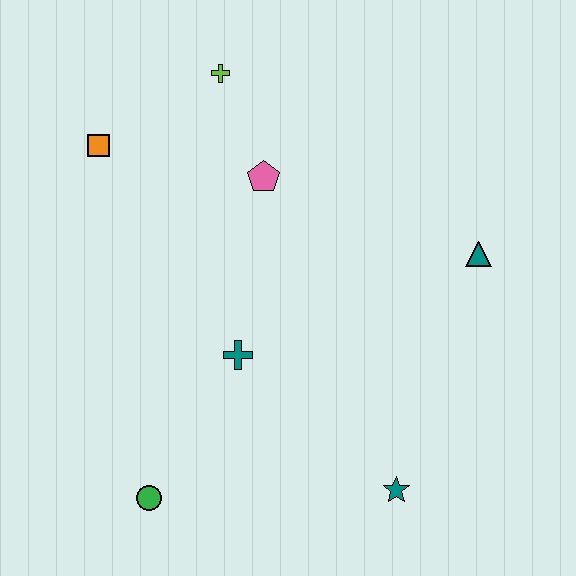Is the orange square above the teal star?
Yes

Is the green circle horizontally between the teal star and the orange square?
Yes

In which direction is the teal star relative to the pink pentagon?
The teal star is below the pink pentagon.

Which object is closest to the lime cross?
The pink pentagon is closest to the lime cross.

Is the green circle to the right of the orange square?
Yes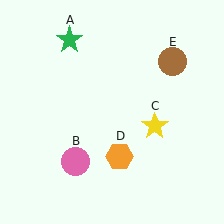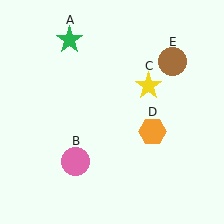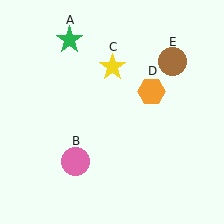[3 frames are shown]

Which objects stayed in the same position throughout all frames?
Green star (object A) and pink circle (object B) and brown circle (object E) remained stationary.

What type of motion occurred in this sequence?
The yellow star (object C), orange hexagon (object D) rotated counterclockwise around the center of the scene.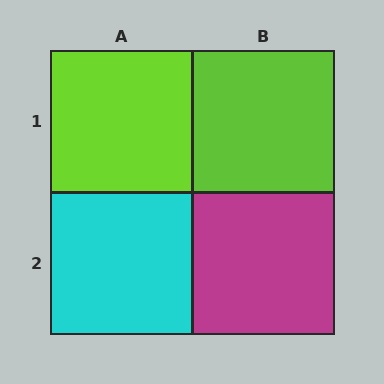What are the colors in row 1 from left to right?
Lime, lime.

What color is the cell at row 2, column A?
Cyan.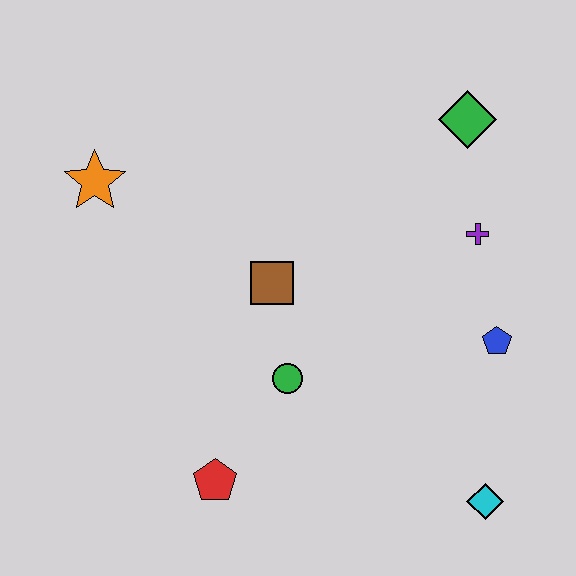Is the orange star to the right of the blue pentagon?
No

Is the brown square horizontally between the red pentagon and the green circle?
Yes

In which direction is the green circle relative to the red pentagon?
The green circle is above the red pentagon.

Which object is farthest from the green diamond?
The red pentagon is farthest from the green diamond.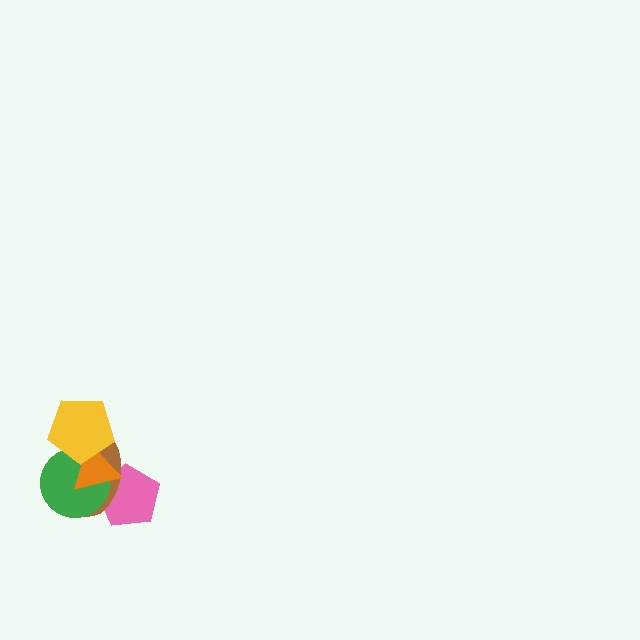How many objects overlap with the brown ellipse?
4 objects overlap with the brown ellipse.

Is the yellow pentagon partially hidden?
No, no other shape covers it.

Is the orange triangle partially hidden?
Yes, it is partially covered by another shape.